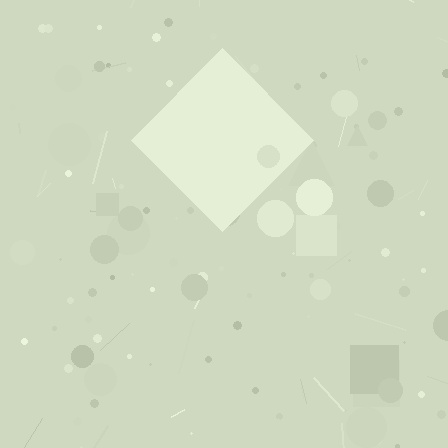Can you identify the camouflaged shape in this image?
The camouflaged shape is a diamond.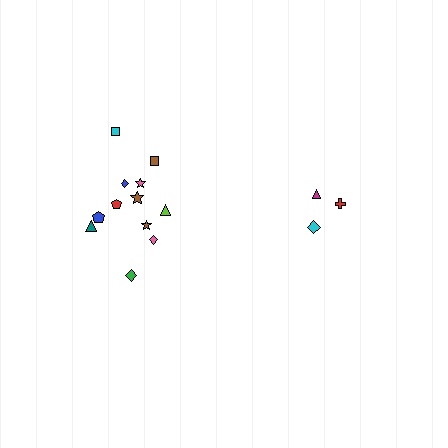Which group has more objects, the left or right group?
The left group.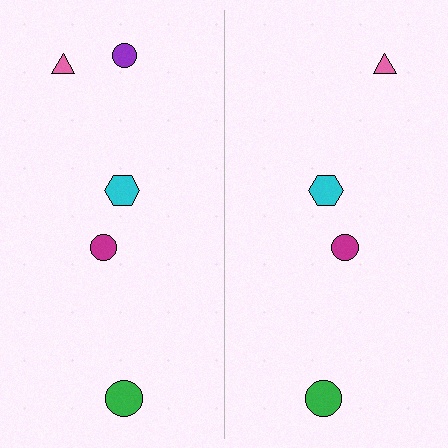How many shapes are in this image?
There are 9 shapes in this image.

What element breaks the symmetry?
A purple circle is missing from the right side.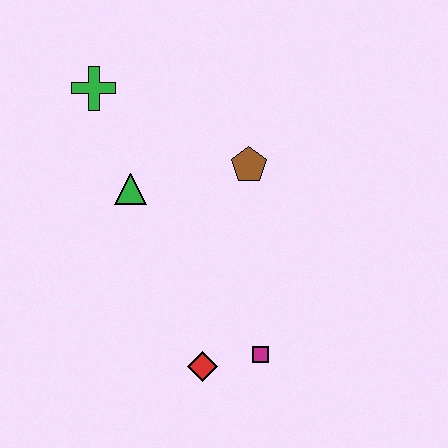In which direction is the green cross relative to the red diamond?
The green cross is above the red diamond.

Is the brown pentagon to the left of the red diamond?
No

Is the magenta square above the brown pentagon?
No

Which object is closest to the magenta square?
The red diamond is closest to the magenta square.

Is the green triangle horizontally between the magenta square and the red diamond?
No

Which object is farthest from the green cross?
The magenta square is farthest from the green cross.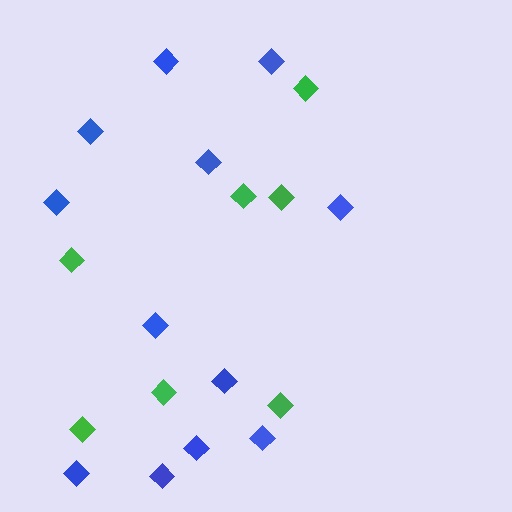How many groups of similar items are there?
There are 2 groups: one group of blue diamonds (12) and one group of green diamonds (7).